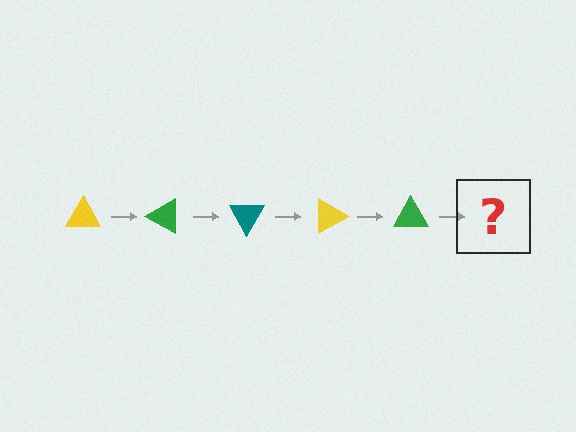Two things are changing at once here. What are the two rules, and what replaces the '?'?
The two rules are that it rotates 30 degrees each step and the color cycles through yellow, green, and teal. The '?' should be a teal triangle, rotated 150 degrees from the start.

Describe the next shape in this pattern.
It should be a teal triangle, rotated 150 degrees from the start.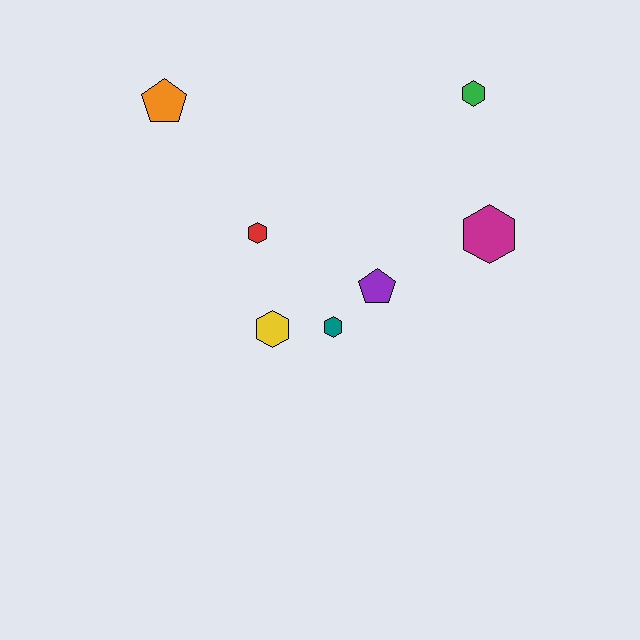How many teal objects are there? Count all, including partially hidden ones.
There is 1 teal object.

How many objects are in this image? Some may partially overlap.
There are 7 objects.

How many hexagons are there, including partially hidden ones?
There are 5 hexagons.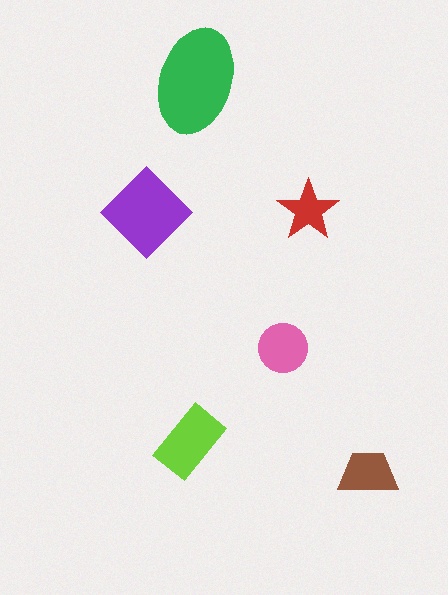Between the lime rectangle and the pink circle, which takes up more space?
The lime rectangle.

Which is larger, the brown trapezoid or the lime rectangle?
The lime rectangle.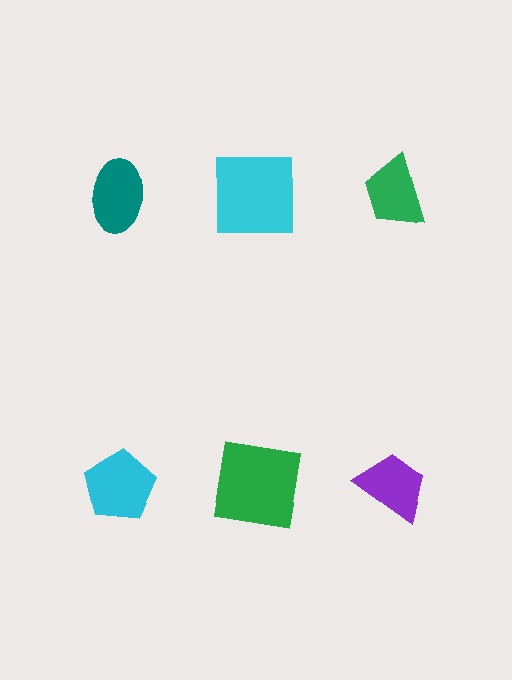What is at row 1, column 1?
A teal ellipse.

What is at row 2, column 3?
A purple trapezoid.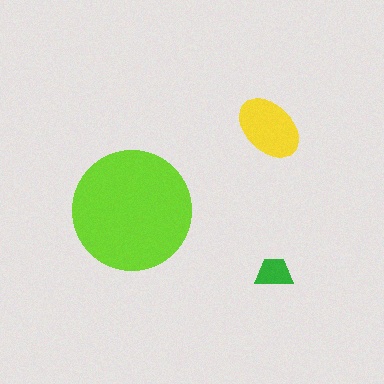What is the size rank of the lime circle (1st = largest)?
1st.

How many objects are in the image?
There are 3 objects in the image.